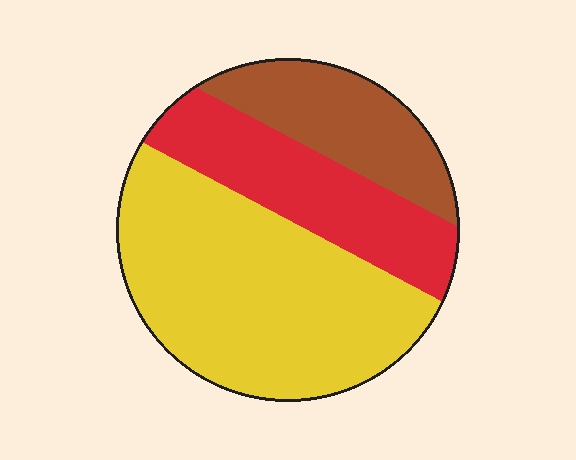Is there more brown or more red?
Red.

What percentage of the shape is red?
Red covers about 25% of the shape.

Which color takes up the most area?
Yellow, at roughly 55%.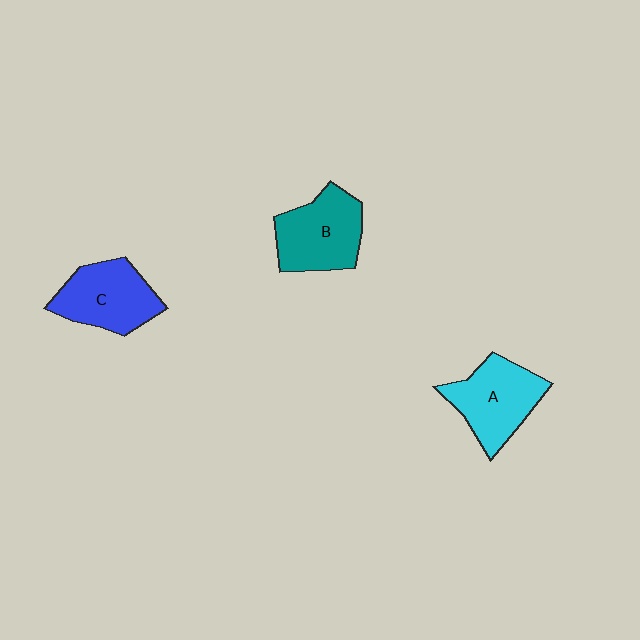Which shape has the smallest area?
Shape C (blue).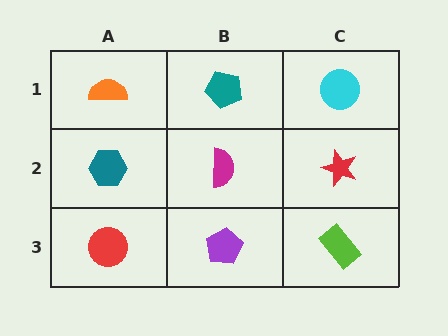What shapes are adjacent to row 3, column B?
A magenta semicircle (row 2, column B), a red circle (row 3, column A), a lime rectangle (row 3, column C).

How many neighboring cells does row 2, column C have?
3.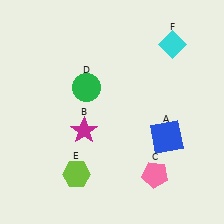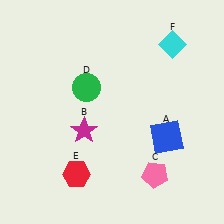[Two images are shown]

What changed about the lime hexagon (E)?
In Image 1, E is lime. In Image 2, it changed to red.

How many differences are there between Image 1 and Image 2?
There is 1 difference between the two images.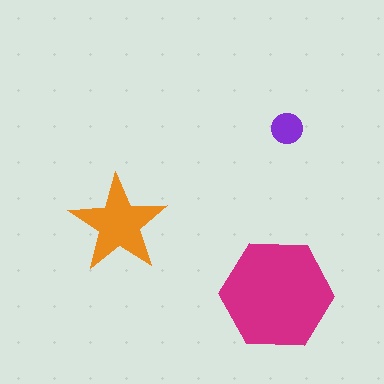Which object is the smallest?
The purple circle.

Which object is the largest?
The magenta hexagon.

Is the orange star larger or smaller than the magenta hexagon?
Smaller.